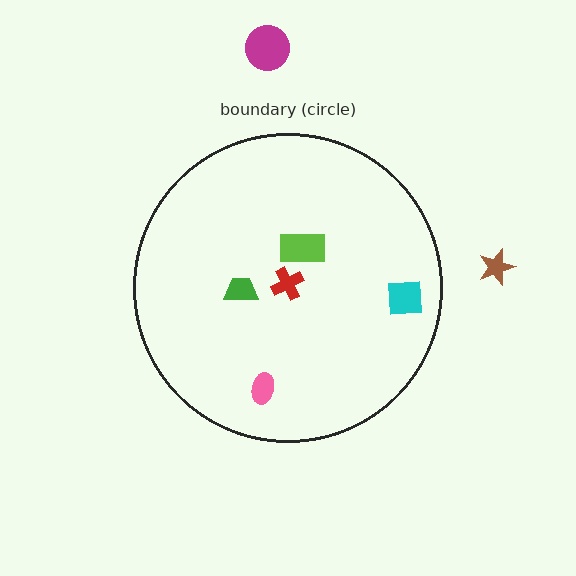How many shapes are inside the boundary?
5 inside, 2 outside.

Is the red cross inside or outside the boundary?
Inside.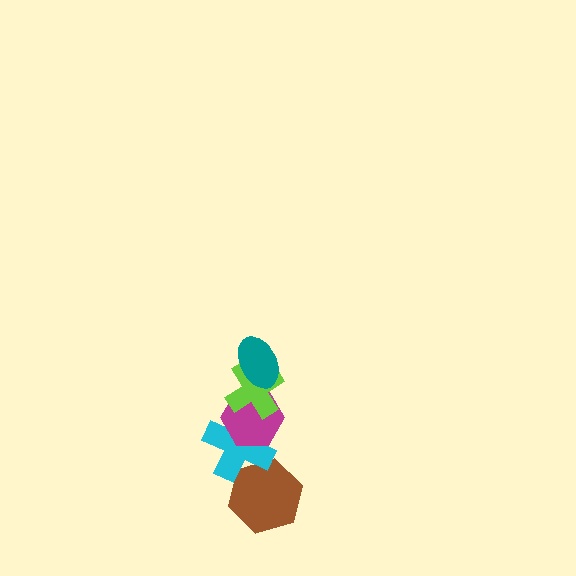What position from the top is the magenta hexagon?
The magenta hexagon is 3rd from the top.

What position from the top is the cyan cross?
The cyan cross is 4th from the top.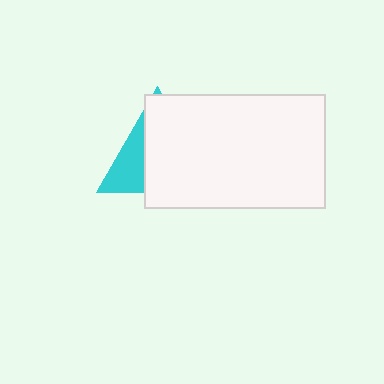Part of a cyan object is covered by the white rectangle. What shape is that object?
It is a triangle.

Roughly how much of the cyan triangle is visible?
A small part of it is visible (roughly 31%).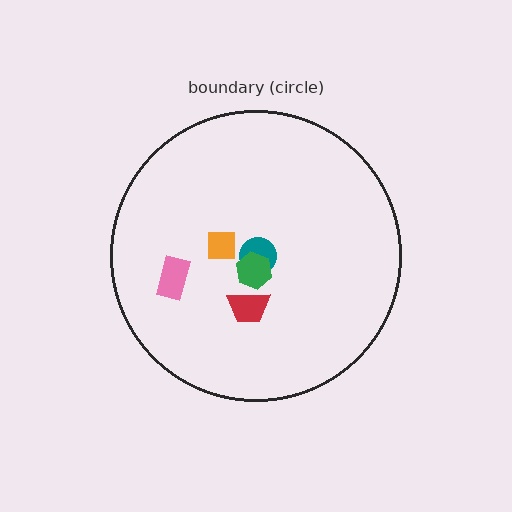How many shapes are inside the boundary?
5 inside, 0 outside.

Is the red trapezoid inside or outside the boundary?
Inside.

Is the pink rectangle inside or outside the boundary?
Inside.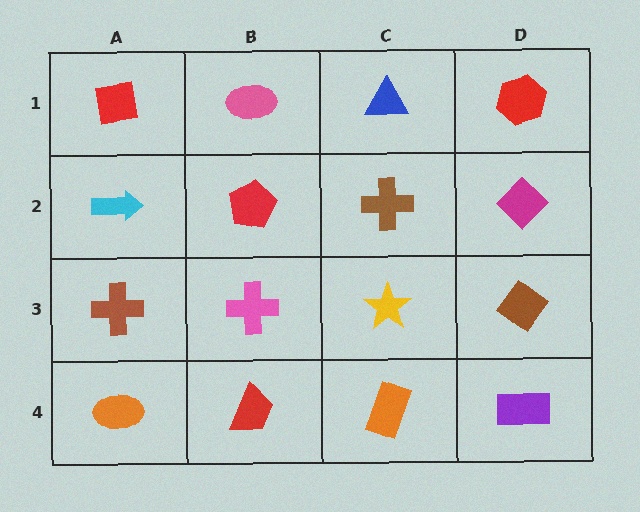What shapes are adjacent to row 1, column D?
A magenta diamond (row 2, column D), a blue triangle (row 1, column C).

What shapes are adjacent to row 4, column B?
A pink cross (row 3, column B), an orange ellipse (row 4, column A), an orange rectangle (row 4, column C).